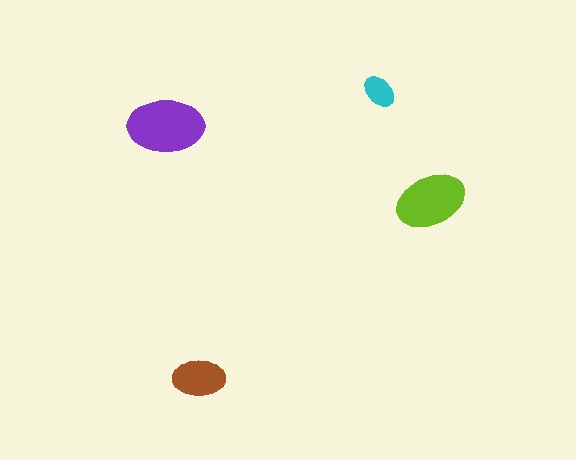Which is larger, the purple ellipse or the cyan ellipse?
The purple one.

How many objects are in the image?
There are 4 objects in the image.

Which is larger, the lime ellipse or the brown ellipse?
The lime one.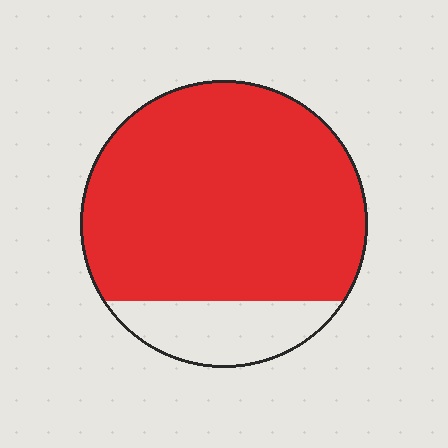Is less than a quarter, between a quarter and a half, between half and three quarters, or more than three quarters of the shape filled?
More than three quarters.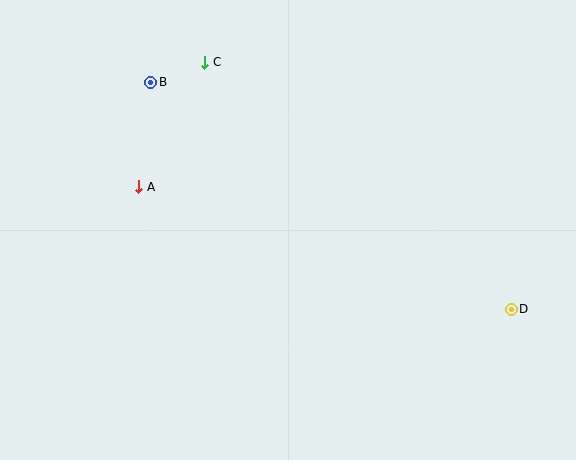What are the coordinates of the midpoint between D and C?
The midpoint between D and C is at (358, 186).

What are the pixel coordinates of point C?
Point C is at (205, 62).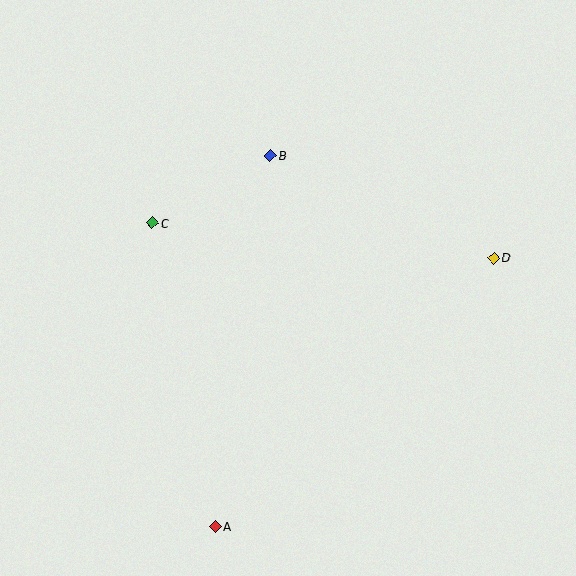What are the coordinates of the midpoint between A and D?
The midpoint between A and D is at (355, 392).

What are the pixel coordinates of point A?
Point A is at (215, 527).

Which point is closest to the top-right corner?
Point D is closest to the top-right corner.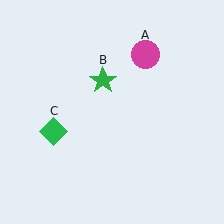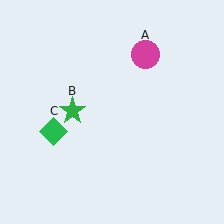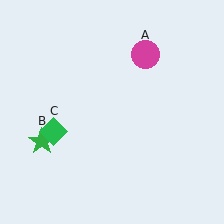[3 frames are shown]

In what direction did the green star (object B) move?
The green star (object B) moved down and to the left.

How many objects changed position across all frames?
1 object changed position: green star (object B).